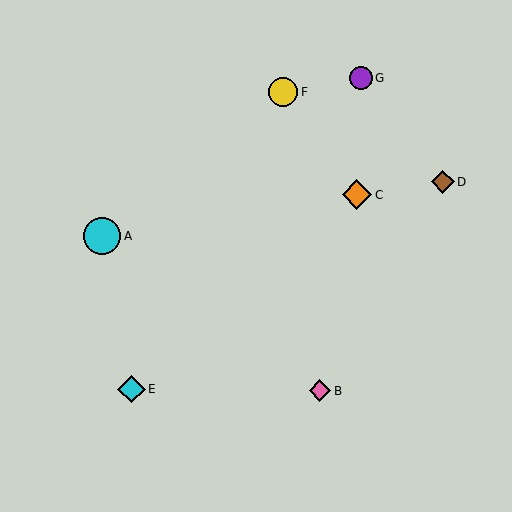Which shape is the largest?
The cyan circle (labeled A) is the largest.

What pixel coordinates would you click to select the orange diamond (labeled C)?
Click at (357, 195) to select the orange diamond C.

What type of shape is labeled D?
Shape D is a brown diamond.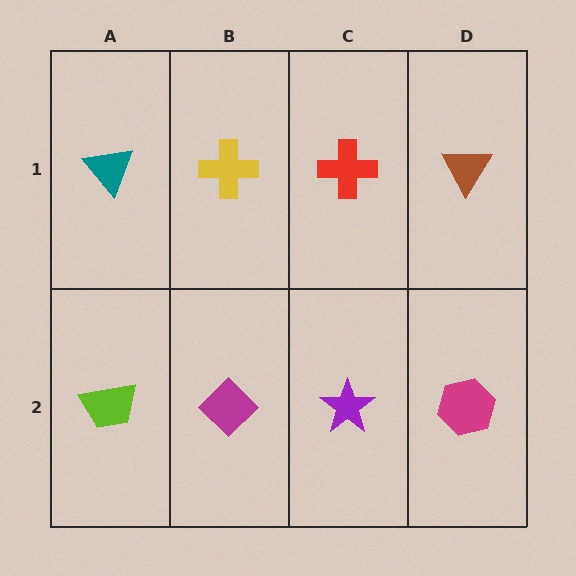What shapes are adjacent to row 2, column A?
A teal triangle (row 1, column A), a magenta diamond (row 2, column B).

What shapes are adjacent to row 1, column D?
A magenta hexagon (row 2, column D), a red cross (row 1, column C).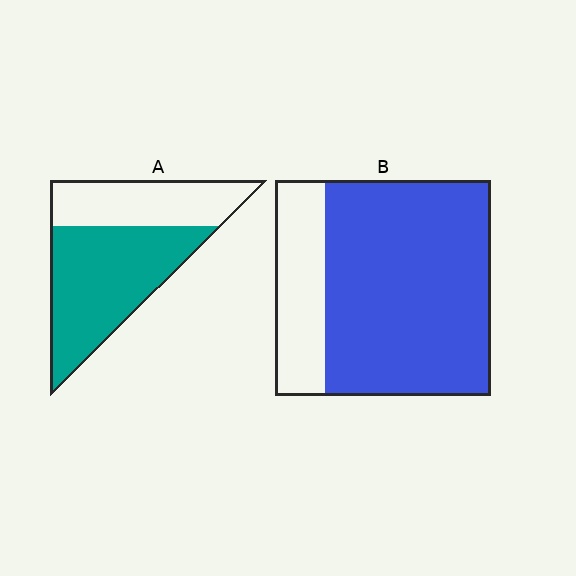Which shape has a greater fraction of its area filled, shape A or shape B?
Shape B.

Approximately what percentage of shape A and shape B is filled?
A is approximately 60% and B is approximately 75%.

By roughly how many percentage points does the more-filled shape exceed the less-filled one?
By roughly 15 percentage points (B over A).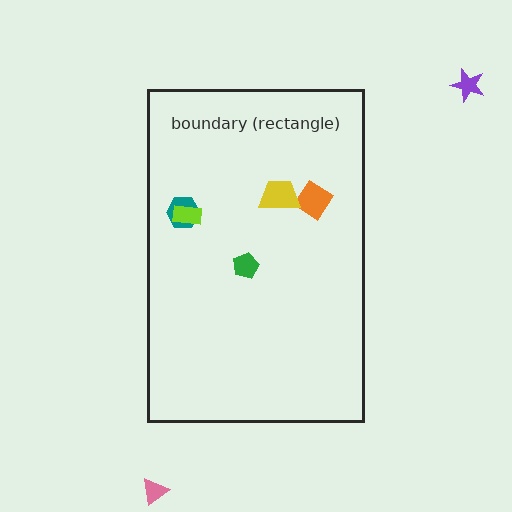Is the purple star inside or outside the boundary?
Outside.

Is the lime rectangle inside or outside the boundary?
Inside.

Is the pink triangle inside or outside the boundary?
Outside.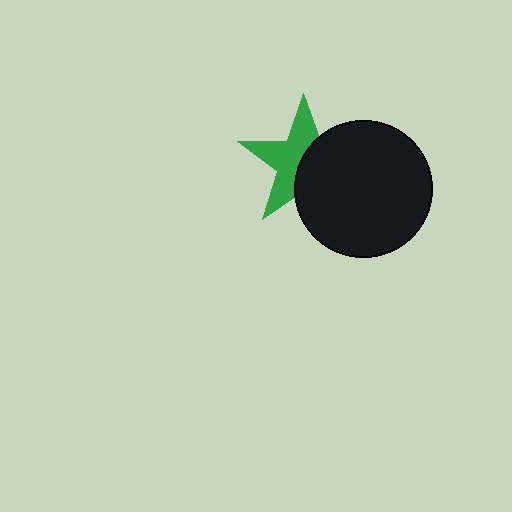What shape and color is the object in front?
The object in front is a black circle.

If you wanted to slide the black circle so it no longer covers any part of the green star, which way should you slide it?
Slide it right — that is the most direct way to separate the two shapes.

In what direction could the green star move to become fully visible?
The green star could move left. That would shift it out from behind the black circle entirely.